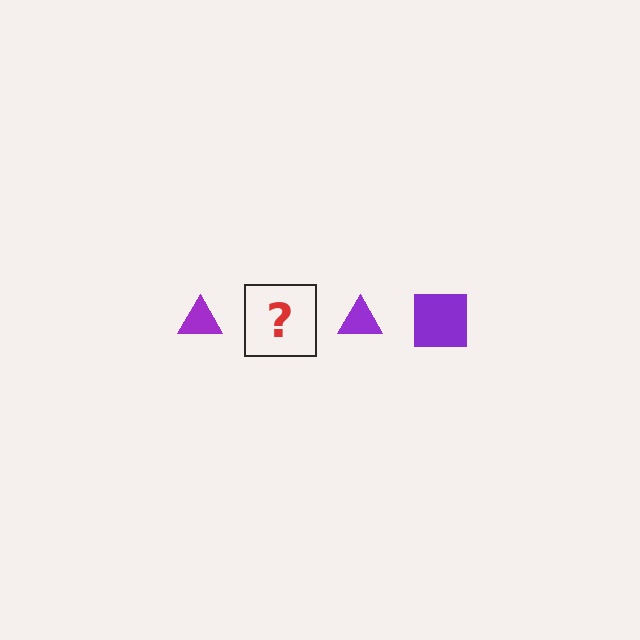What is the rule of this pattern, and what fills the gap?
The rule is that the pattern cycles through triangle, square shapes in purple. The gap should be filled with a purple square.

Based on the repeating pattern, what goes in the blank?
The blank should be a purple square.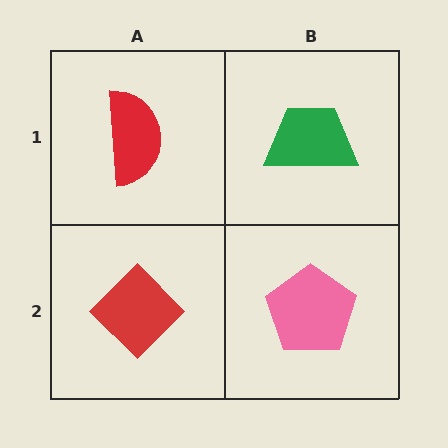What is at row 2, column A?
A red diamond.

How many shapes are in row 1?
2 shapes.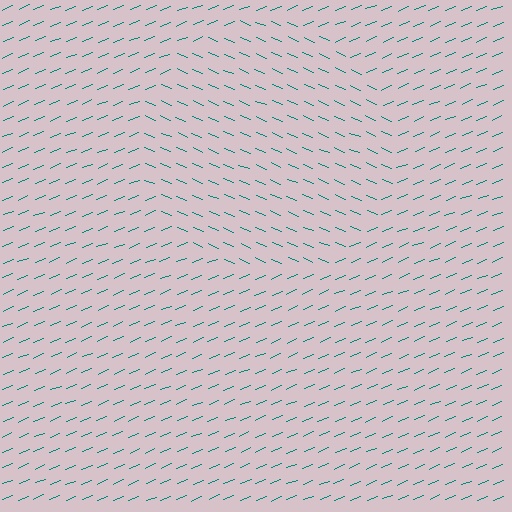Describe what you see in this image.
The image is filled with small teal line segments. A circle region in the image has lines oriented differently from the surrounding lines, creating a visible texture boundary.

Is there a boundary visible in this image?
Yes, there is a texture boundary formed by a change in line orientation.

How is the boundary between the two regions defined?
The boundary is defined purely by a change in line orientation (approximately 45 degrees difference). All lines are the same color and thickness.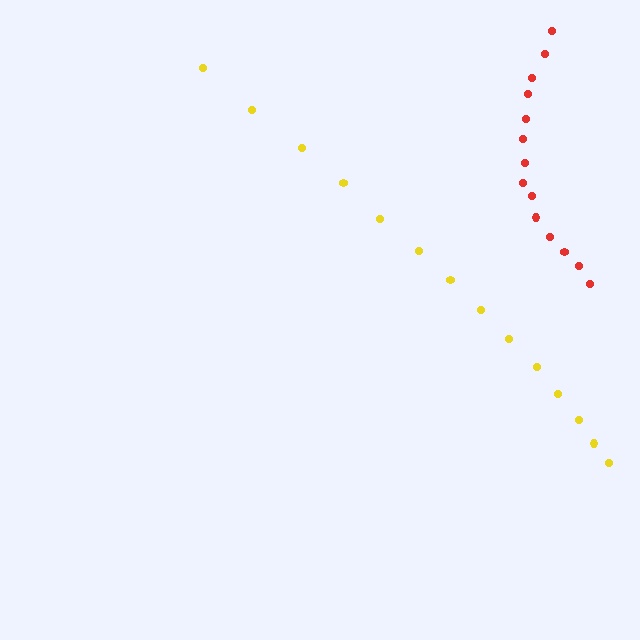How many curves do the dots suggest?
There are 2 distinct paths.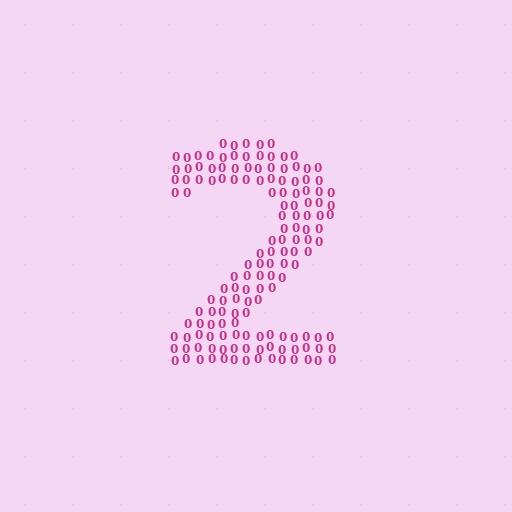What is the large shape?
The large shape is the digit 2.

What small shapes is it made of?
It is made of small digit 0's.